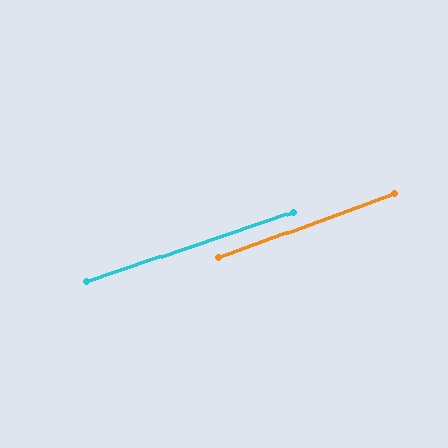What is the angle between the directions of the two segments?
Approximately 1 degree.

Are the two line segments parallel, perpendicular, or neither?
Parallel — their directions differ by only 1.4°.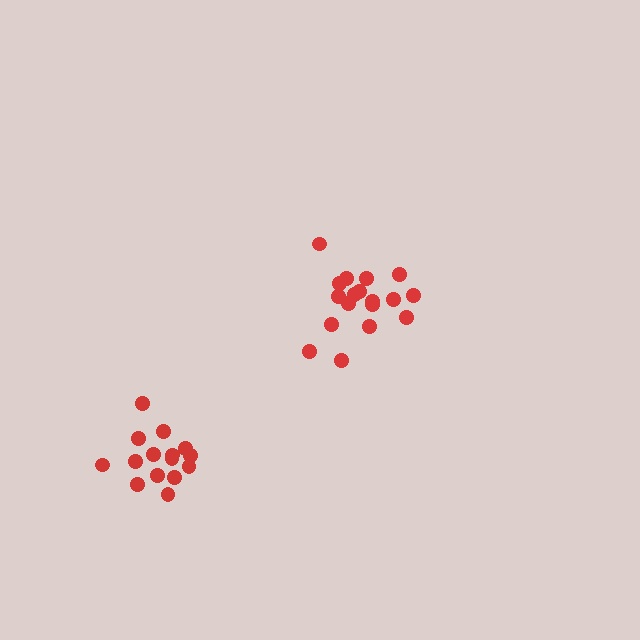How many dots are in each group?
Group 1: 18 dots, Group 2: 15 dots (33 total).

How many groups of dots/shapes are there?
There are 2 groups.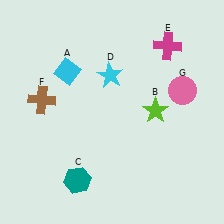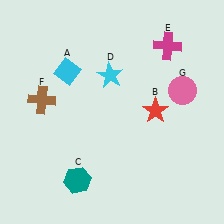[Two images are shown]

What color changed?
The star (B) changed from lime in Image 1 to red in Image 2.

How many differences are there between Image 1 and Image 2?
There is 1 difference between the two images.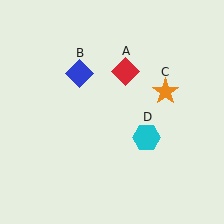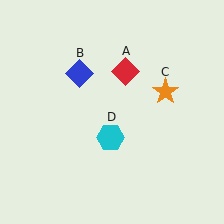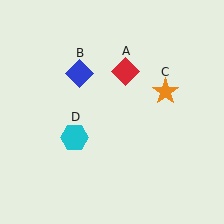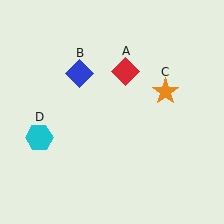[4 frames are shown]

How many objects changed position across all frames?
1 object changed position: cyan hexagon (object D).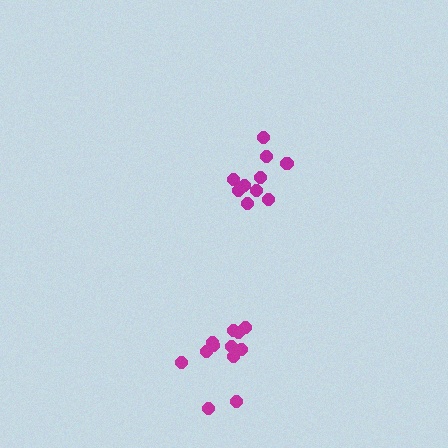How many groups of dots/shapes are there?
There are 2 groups.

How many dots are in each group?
Group 1: 10 dots, Group 2: 12 dots (22 total).